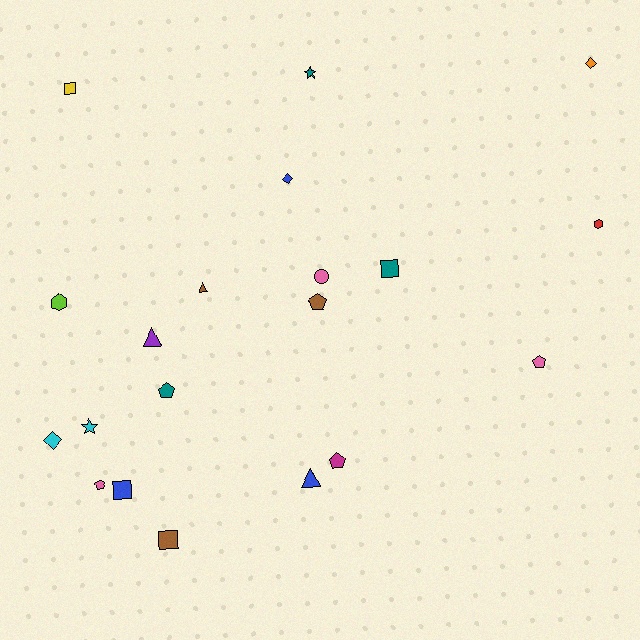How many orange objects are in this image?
There is 1 orange object.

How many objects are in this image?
There are 20 objects.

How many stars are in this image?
There are 2 stars.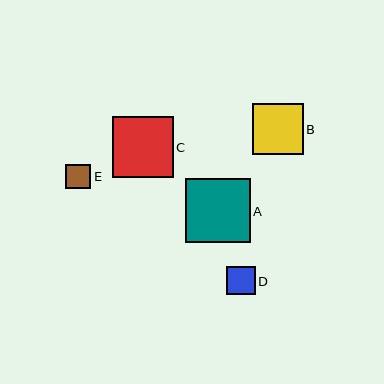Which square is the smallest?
Square E is the smallest with a size of approximately 25 pixels.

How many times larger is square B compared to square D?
Square B is approximately 1.8 times the size of square D.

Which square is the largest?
Square A is the largest with a size of approximately 64 pixels.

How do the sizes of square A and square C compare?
Square A and square C are approximately the same size.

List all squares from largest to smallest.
From largest to smallest: A, C, B, D, E.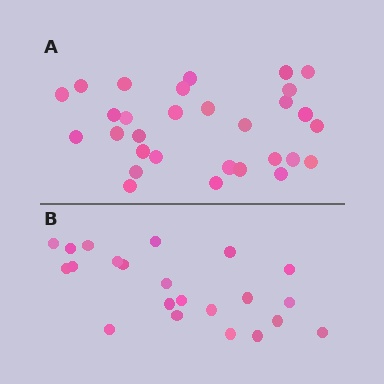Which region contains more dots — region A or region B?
Region A (the top region) has more dots.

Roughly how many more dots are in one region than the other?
Region A has roughly 8 or so more dots than region B.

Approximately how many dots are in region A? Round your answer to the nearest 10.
About 30 dots.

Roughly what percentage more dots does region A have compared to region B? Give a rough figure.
About 35% more.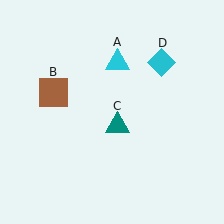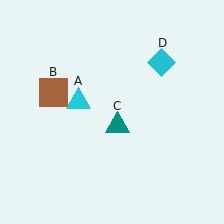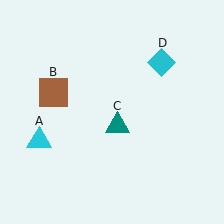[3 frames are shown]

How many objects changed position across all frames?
1 object changed position: cyan triangle (object A).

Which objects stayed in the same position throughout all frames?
Brown square (object B) and teal triangle (object C) and cyan diamond (object D) remained stationary.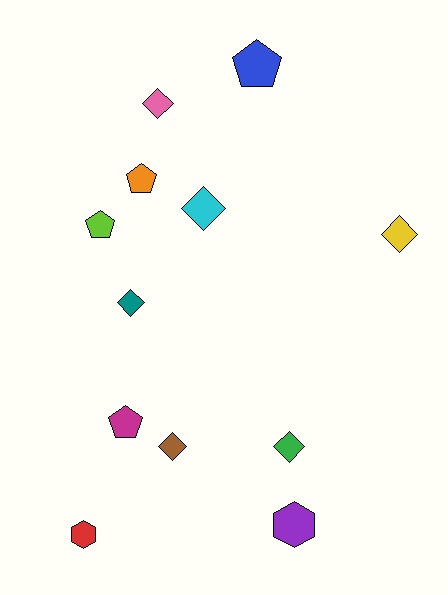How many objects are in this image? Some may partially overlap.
There are 12 objects.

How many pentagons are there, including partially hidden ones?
There are 4 pentagons.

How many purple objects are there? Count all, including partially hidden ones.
There is 1 purple object.